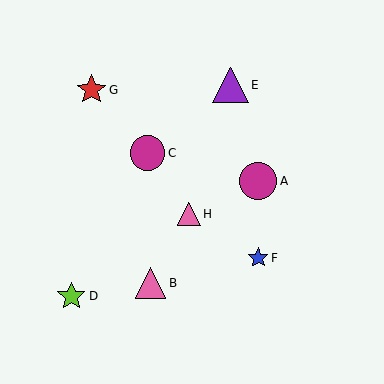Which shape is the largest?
The magenta circle (labeled A) is the largest.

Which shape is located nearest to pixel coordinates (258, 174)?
The magenta circle (labeled A) at (258, 181) is nearest to that location.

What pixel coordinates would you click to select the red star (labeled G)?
Click at (92, 90) to select the red star G.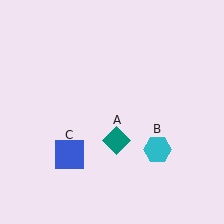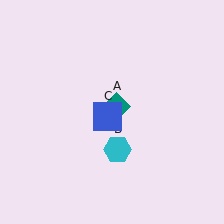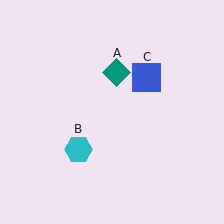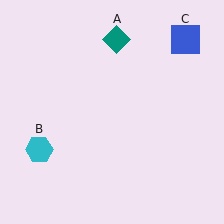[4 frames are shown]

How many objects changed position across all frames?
3 objects changed position: teal diamond (object A), cyan hexagon (object B), blue square (object C).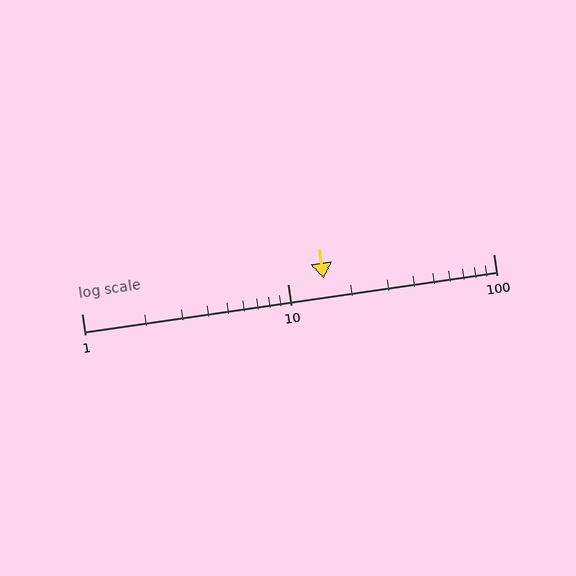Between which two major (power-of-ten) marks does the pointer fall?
The pointer is between 10 and 100.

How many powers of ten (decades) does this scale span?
The scale spans 2 decades, from 1 to 100.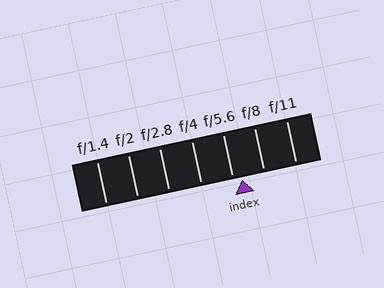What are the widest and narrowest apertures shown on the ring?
The widest aperture shown is f/1.4 and the narrowest is f/11.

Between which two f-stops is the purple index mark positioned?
The index mark is between f/5.6 and f/8.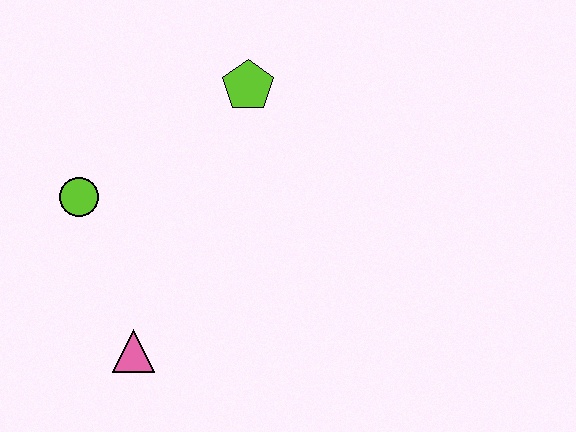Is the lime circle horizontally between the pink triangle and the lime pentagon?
No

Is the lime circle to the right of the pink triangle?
No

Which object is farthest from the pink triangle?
The lime pentagon is farthest from the pink triangle.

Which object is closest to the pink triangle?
The lime circle is closest to the pink triangle.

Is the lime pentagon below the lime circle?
No